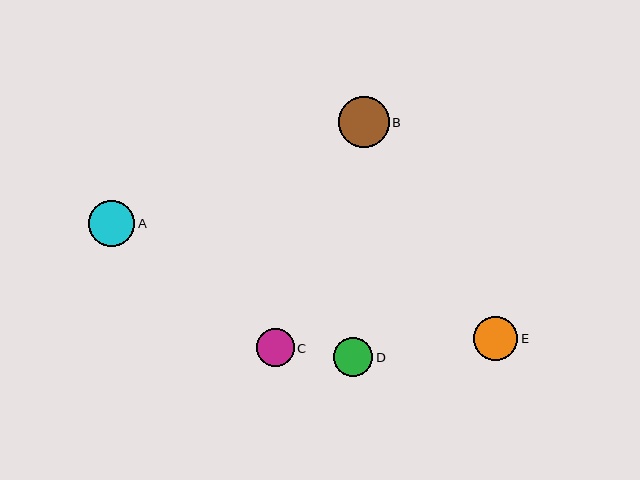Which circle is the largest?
Circle B is the largest with a size of approximately 51 pixels.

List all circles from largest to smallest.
From largest to smallest: B, A, E, D, C.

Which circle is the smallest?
Circle C is the smallest with a size of approximately 38 pixels.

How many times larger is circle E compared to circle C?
Circle E is approximately 1.2 times the size of circle C.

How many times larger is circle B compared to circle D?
Circle B is approximately 1.3 times the size of circle D.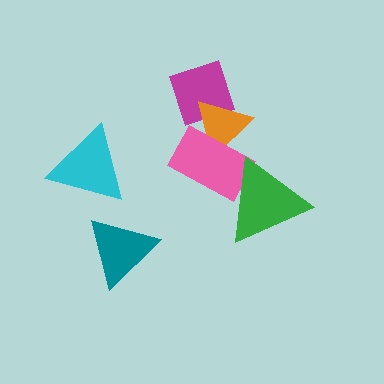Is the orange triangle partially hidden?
Yes, it is partially covered by another shape.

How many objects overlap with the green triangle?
1 object overlaps with the green triangle.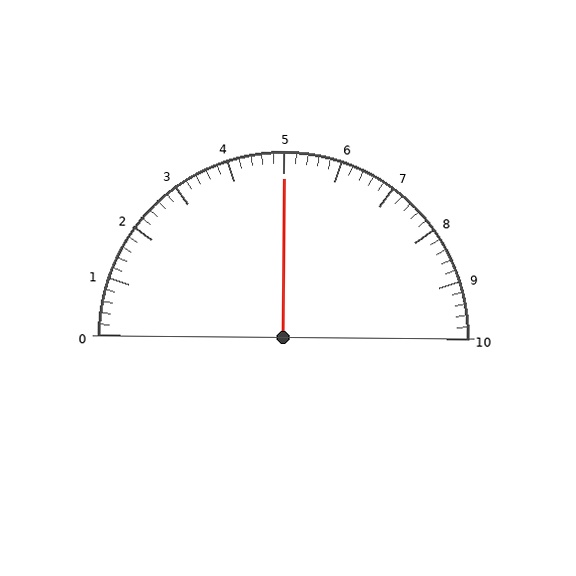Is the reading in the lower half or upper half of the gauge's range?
The reading is in the upper half of the range (0 to 10).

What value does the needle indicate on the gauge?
The needle indicates approximately 5.0.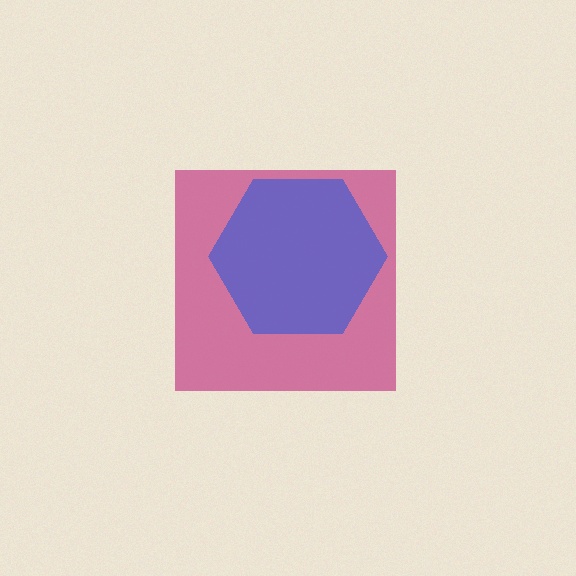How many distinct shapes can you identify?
There are 2 distinct shapes: a magenta square, a blue hexagon.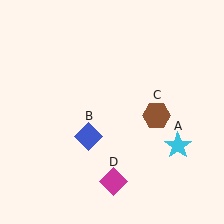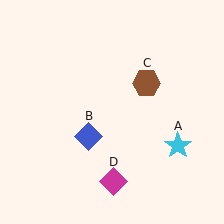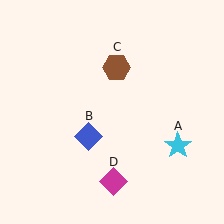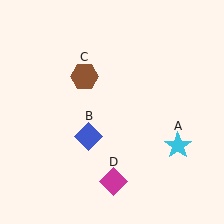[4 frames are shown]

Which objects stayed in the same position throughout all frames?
Cyan star (object A) and blue diamond (object B) and magenta diamond (object D) remained stationary.